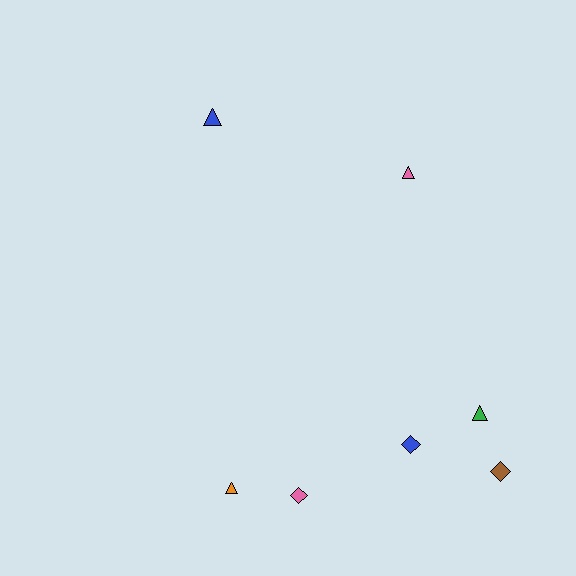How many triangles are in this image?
There are 4 triangles.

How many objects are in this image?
There are 7 objects.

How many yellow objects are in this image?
There are no yellow objects.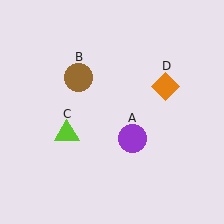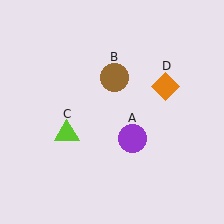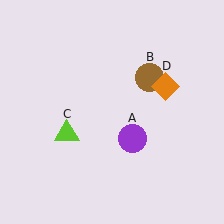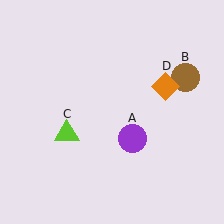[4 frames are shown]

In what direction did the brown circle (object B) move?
The brown circle (object B) moved right.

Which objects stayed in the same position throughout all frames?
Purple circle (object A) and lime triangle (object C) and orange diamond (object D) remained stationary.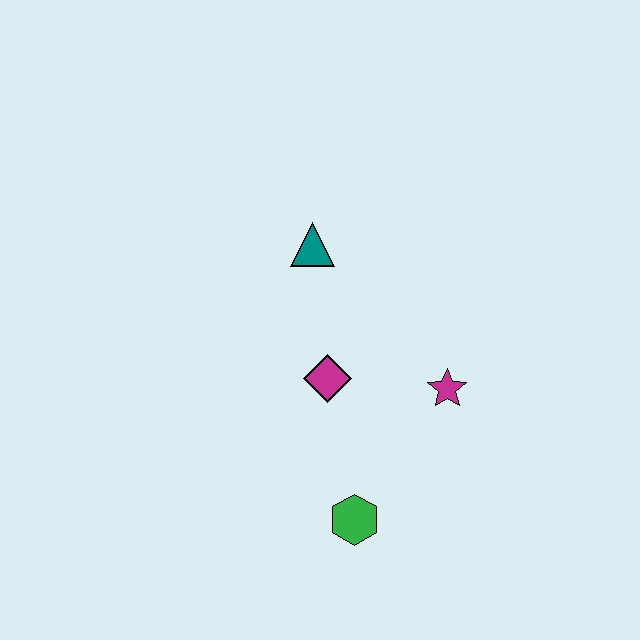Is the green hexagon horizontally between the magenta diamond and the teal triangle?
No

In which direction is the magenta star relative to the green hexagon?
The magenta star is above the green hexagon.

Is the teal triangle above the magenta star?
Yes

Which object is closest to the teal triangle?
The magenta diamond is closest to the teal triangle.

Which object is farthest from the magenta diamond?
The green hexagon is farthest from the magenta diamond.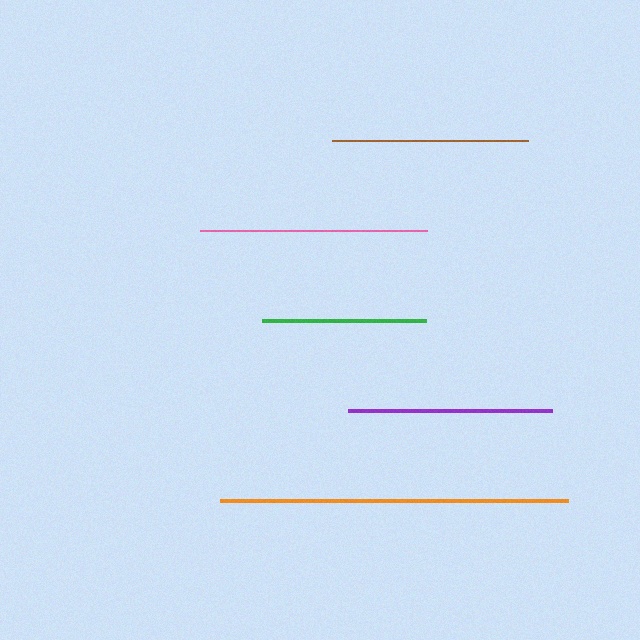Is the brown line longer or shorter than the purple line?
The purple line is longer than the brown line.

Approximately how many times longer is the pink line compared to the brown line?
The pink line is approximately 1.2 times the length of the brown line.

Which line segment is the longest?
The orange line is the longest at approximately 348 pixels.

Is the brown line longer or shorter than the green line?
The brown line is longer than the green line.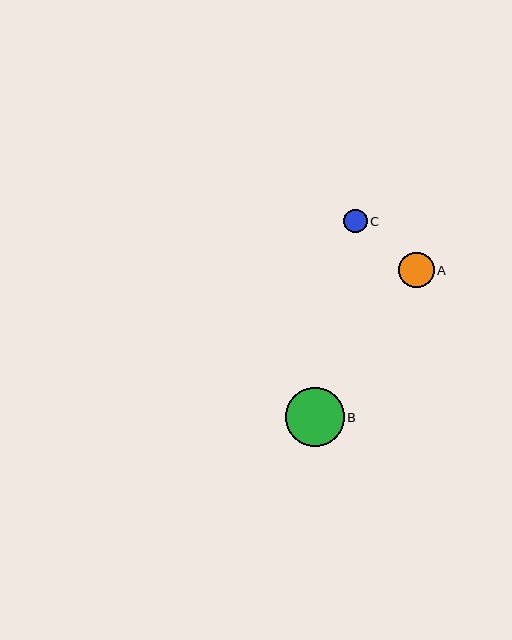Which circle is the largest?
Circle B is the largest with a size of approximately 59 pixels.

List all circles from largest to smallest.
From largest to smallest: B, A, C.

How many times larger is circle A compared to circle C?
Circle A is approximately 1.5 times the size of circle C.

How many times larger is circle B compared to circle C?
Circle B is approximately 2.5 times the size of circle C.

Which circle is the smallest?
Circle C is the smallest with a size of approximately 23 pixels.